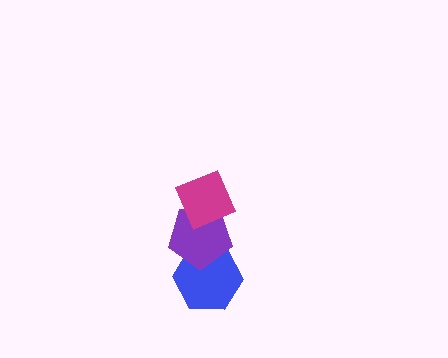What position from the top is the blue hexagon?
The blue hexagon is 3rd from the top.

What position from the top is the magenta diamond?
The magenta diamond is 1st from the top.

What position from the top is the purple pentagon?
The purple pentagon is 2nd from the top.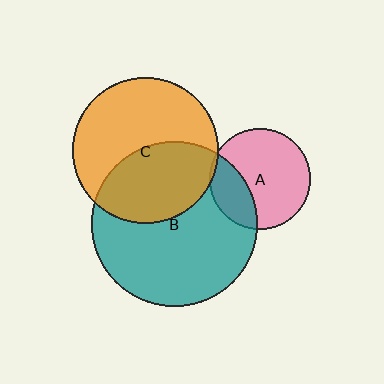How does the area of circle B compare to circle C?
Approximately 1.3 times.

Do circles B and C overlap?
Yes.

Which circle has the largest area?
Circle B (teal).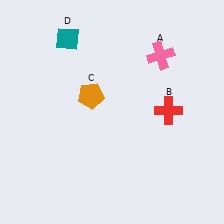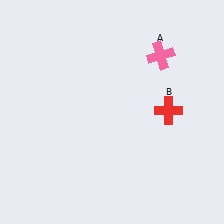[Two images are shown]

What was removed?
The orange pentagon (C), the teal diamond (D) were removed in Image 2.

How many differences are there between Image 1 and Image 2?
There are 2 differences between the two images.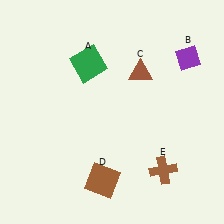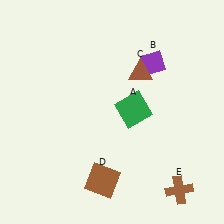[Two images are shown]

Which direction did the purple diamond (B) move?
The purple diamond (B) moved left.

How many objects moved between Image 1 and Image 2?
3 objects moved between the two images.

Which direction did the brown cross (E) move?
The brown cross (E) moved down.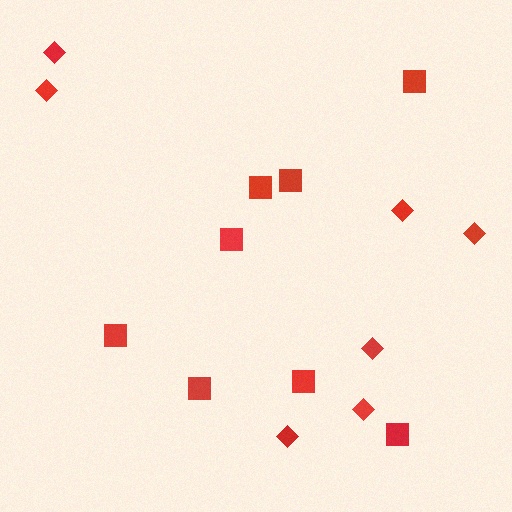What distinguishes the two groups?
There are 2 groups: one group of diamonds (7) and one group of squares (8).